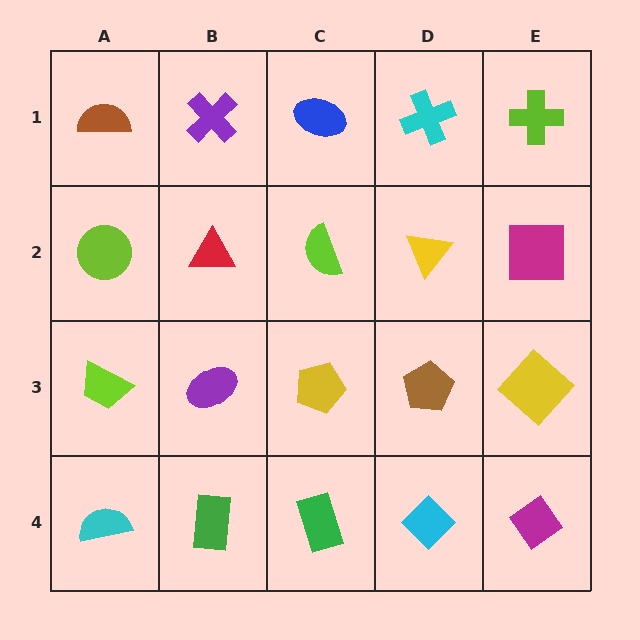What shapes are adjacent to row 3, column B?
A red triangle (row 2, column B), a green rectangle (row 4, column B), a lime trapezoid (row 3, column A), a yellow pentagon (row 3, column C).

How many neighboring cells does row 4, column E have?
2.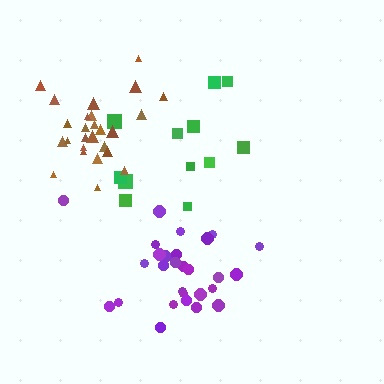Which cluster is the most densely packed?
Brown.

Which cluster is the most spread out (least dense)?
Green.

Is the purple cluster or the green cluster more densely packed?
Purple.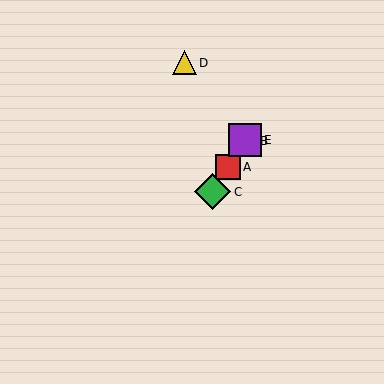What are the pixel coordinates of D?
Object D is at (184, 63).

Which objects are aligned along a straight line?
Objects A, B, C, E are aligned along a straight line.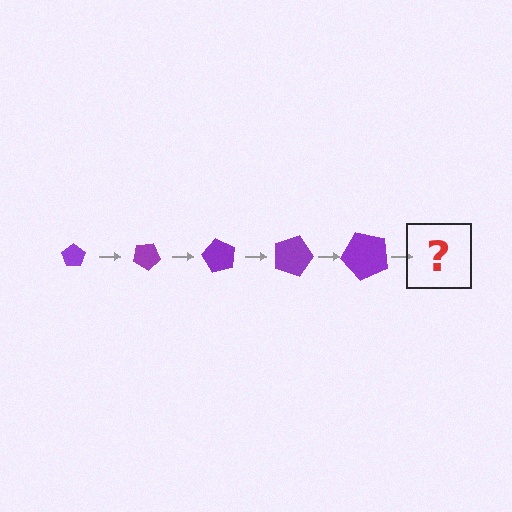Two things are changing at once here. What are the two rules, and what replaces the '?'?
The two rules are that the pentagon grows larger each step and it rotates 30 degrees each step. The '?' should be a pentagon, larger than the previous one and rotated 150 degrees from the start.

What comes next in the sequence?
The next element should be a pentagon, larger than the previous one and rotated 150 degrees from the start.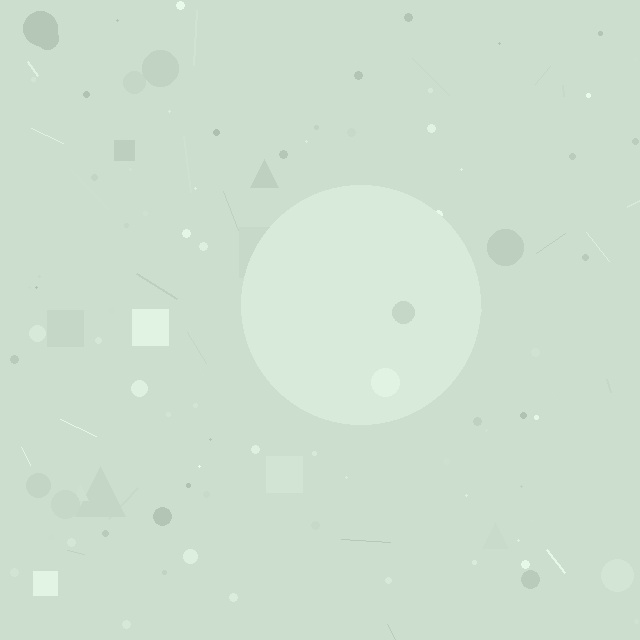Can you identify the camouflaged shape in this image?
The camouflaged shape is a circle.